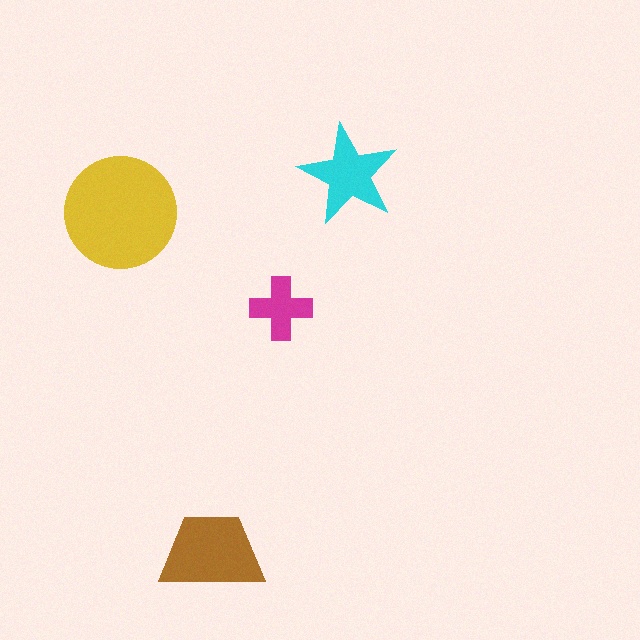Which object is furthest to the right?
The cyan star is rightmost.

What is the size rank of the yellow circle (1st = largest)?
1st.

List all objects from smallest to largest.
The magenta cross, the cyan star, the brown trapezoid, the yellow circle.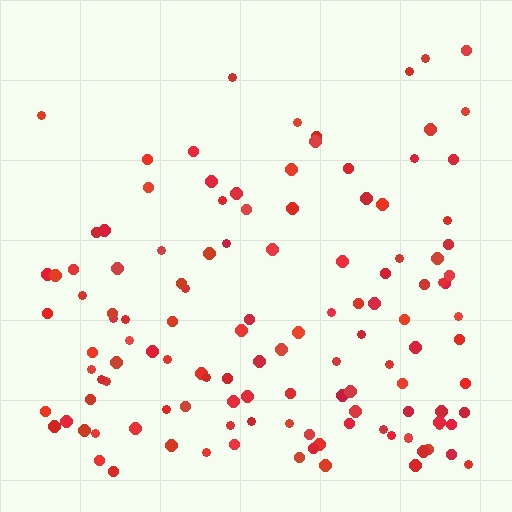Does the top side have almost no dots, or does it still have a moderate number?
Still a moderate number, just noticeably fewer than the bottom.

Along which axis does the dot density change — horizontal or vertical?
Vertical.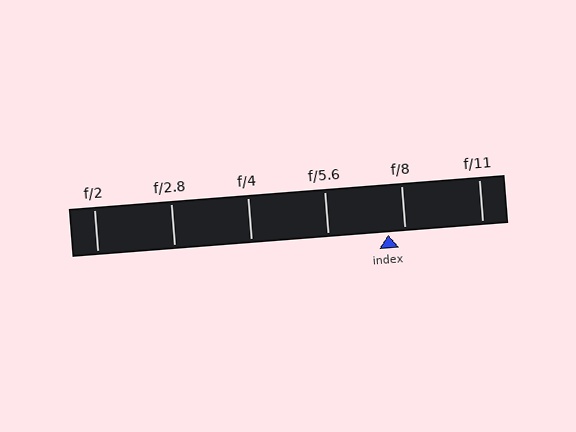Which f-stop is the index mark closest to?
The index mark is closest to f/8.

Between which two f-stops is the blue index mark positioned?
The index mark is between f/5.6 and f/8.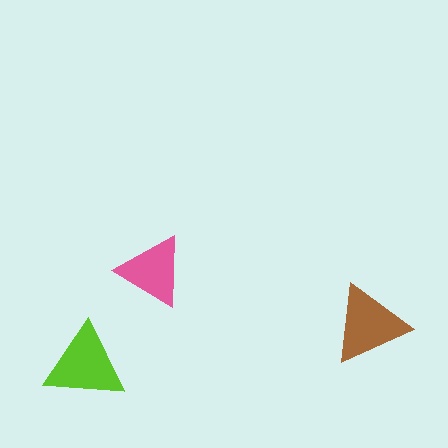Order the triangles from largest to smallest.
the lime one, the brown one, the pink one.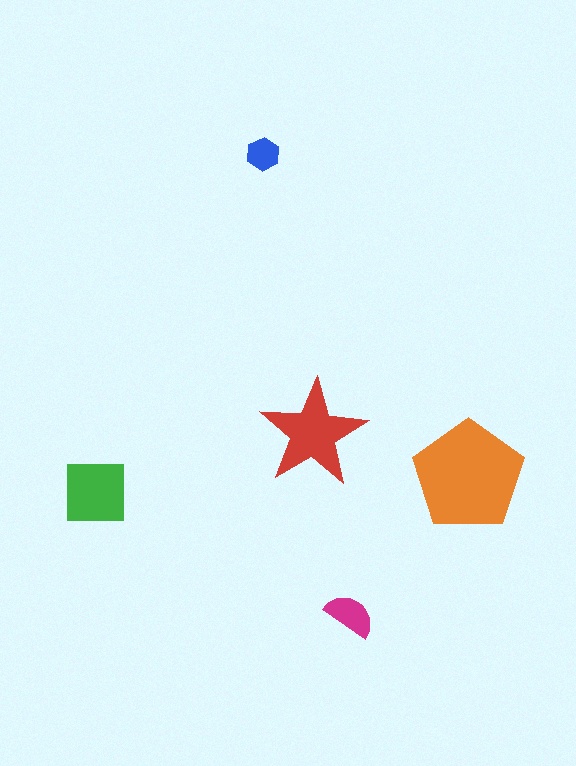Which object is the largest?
The orange pentagon.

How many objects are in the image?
There are 5 objects in the image.